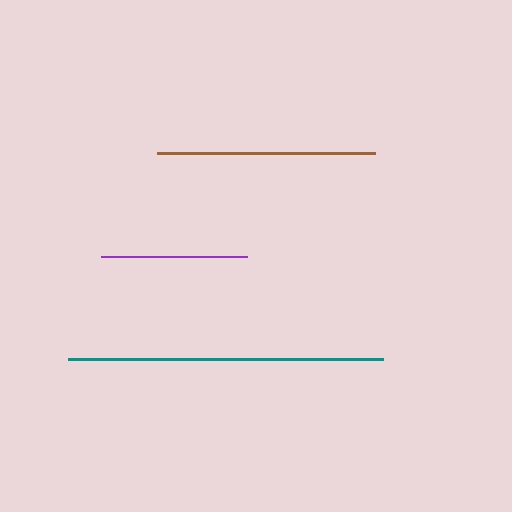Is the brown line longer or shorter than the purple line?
The brown line is longer than the purple line.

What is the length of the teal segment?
The teal segment is approximately 315 pixels long.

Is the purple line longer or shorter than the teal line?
The teal line is longer than the purple line.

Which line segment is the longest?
The teal line is the longest at approximately 315 pixels.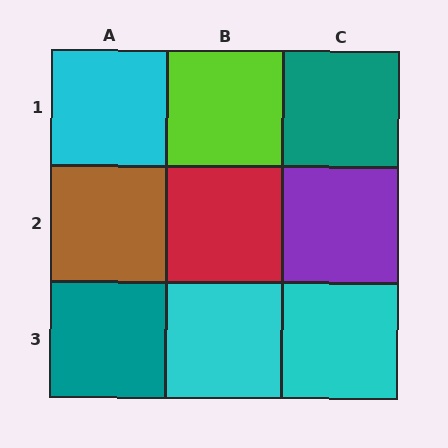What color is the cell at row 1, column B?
Lime.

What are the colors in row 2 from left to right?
Brown, red, purple.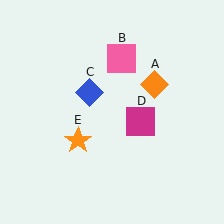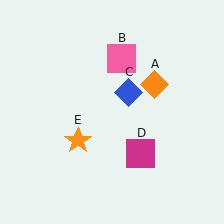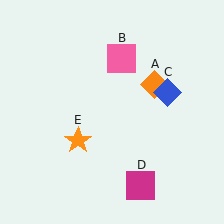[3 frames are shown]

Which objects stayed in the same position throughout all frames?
Orange diamond (object A) and pink square (object B) and orange star (object E) remained stationary.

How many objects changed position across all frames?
2 objects changed position: blue diamond (object C), magenta square (object D).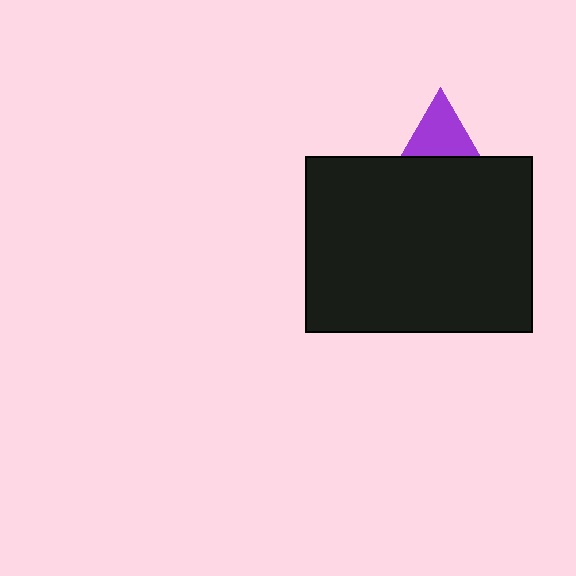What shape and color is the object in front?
The object in front is a black rectangle.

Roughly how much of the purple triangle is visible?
A small part of it is visible (roughly 37%).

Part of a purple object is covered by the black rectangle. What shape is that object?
It is a triangle.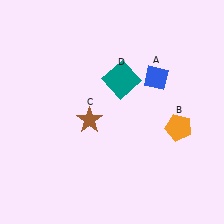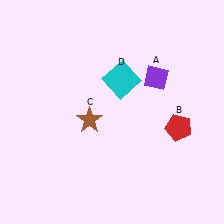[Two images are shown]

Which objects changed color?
A changed from blue to purple. B changed from orange to red. D changed from teal to cyan.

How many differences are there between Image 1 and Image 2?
There are 3 differences between the two images.